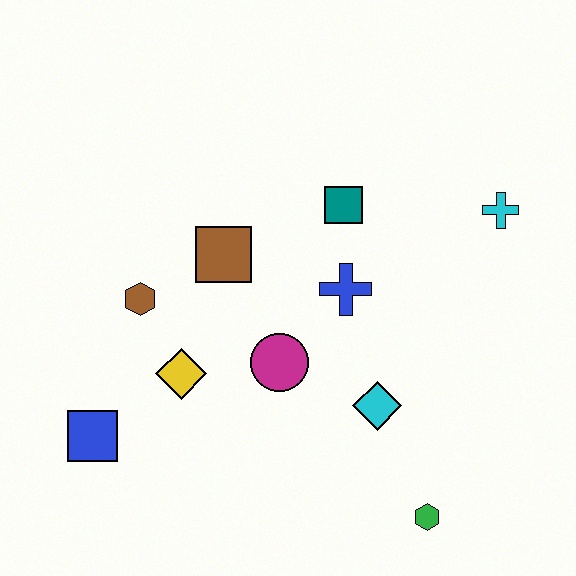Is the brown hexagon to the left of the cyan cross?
Yes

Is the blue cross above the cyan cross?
No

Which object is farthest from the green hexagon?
The brown hexagon is farthest from the green hexagon.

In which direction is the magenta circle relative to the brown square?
The magenta circle is below the brown square.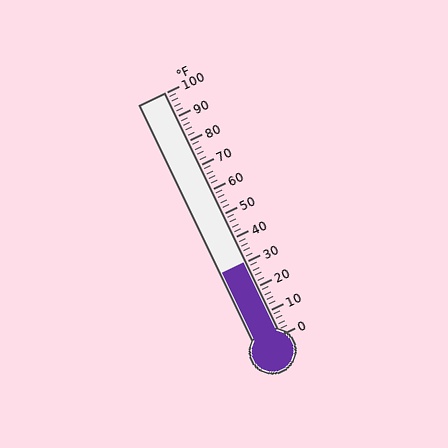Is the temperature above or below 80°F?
The temperature is below 80°F.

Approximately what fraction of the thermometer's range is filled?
The thermometer is filled to approximately 30% of its range.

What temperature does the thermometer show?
The thermometer shows approximately 30°F.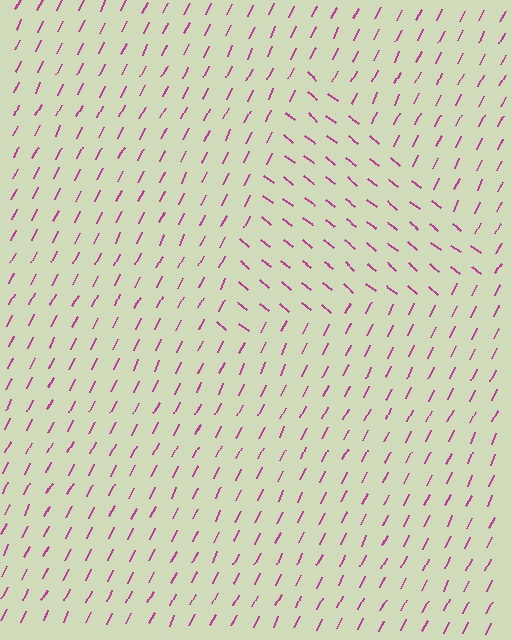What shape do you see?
I see a triangle.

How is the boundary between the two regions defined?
The boundary is defined purely by a change in line orientation (approximately 77 degrees difference). All lines are the same color and thickness.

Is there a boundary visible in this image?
Yes, there is a texture boundary formed by a change in line orientation.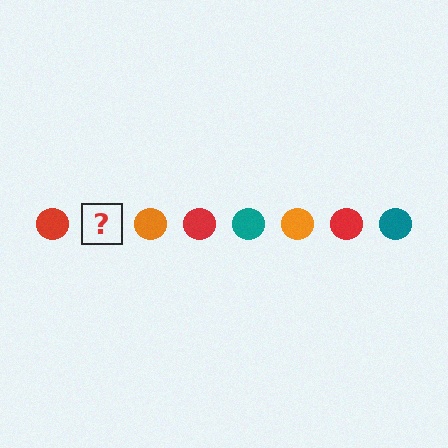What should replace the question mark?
The question mark should be replaced with a teal circle.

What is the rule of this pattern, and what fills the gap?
The rule is that the pattern cycles through red, teal, orange circles. The gap should be filled with a teal circle.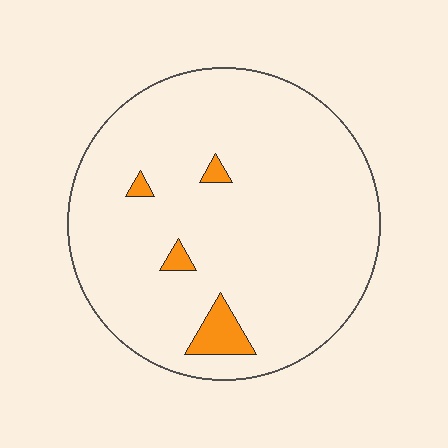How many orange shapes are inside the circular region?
4.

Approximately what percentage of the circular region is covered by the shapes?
Approximately 5%.